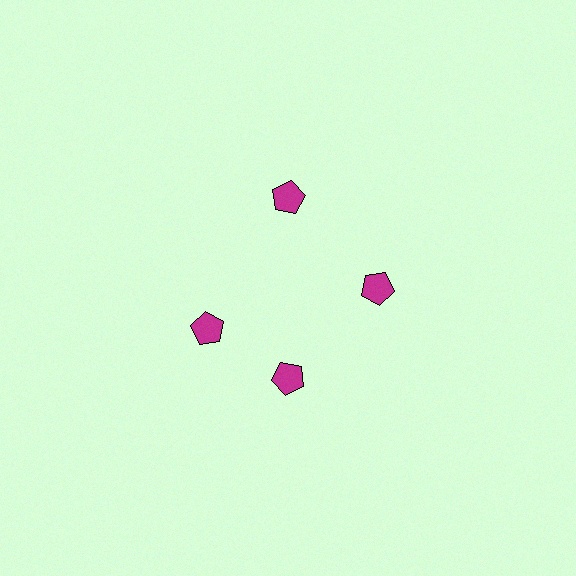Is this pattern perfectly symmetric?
No. The 4 magenta pentagons are arranged in a ring, but one element near the 9 o'clock position is rotated out of alignment along the ring, breaking the 4-fold rotational symmetry.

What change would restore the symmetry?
The symmetry would be restored by rotating it back into even spacing with its neighbors so that all 4 pentagons sit at equal angles and equal distance from the center.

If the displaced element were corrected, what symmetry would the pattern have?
It would have 4-fold rotational symmetry — the pattern would map onto itself every 90 degrees.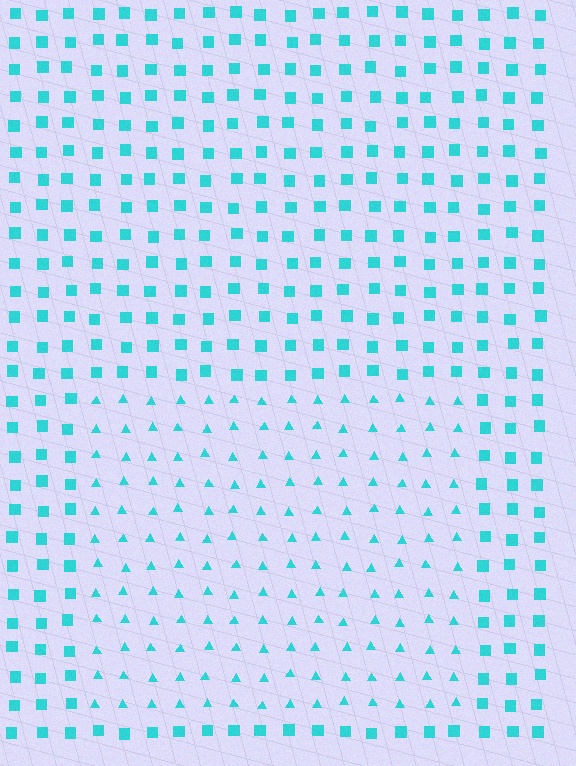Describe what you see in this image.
The image is filled with small cyan elements arranged in a uniform grid. A rectangle-shaped region contains triangles, while the surrounding area contains squares. The boundary is defined purely by the change in element shape.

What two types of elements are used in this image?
The image uses triangles inside the rectangle region and squares outside it.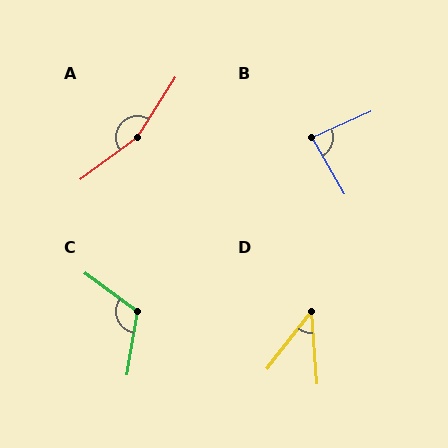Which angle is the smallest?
D, at approximately 42 degrees.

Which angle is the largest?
A, at approximately 159 degrees.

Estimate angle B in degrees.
Approximately 84 degrees.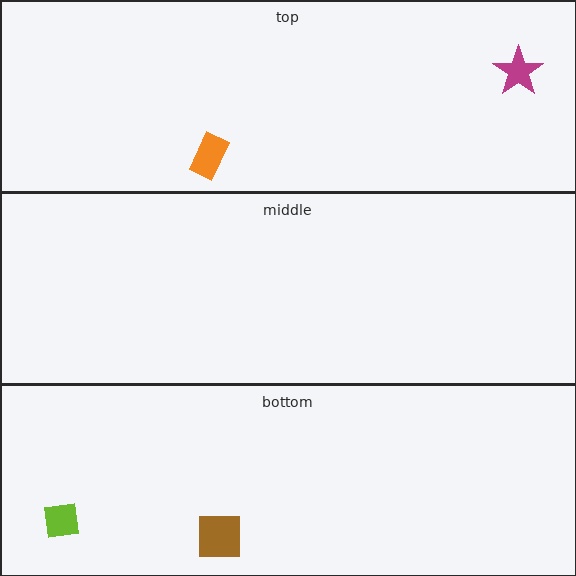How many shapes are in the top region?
2.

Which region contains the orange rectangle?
The top region.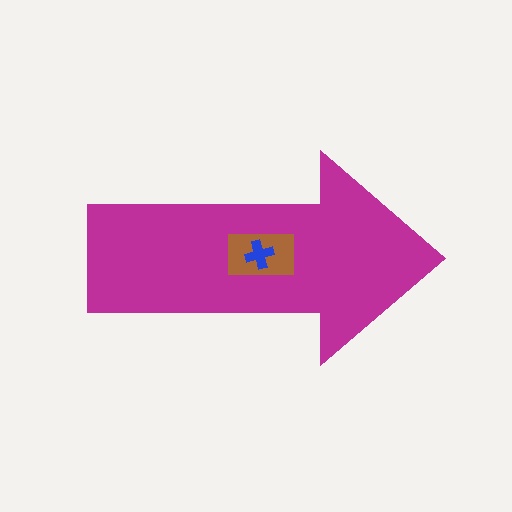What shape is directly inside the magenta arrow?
The brown rectangle.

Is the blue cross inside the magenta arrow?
Yes.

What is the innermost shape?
The blue cross.